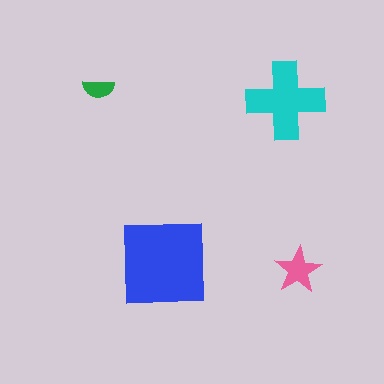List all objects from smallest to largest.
The green semicircle, the pink star, the cyan cross, the blue square.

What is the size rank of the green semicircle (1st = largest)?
4th.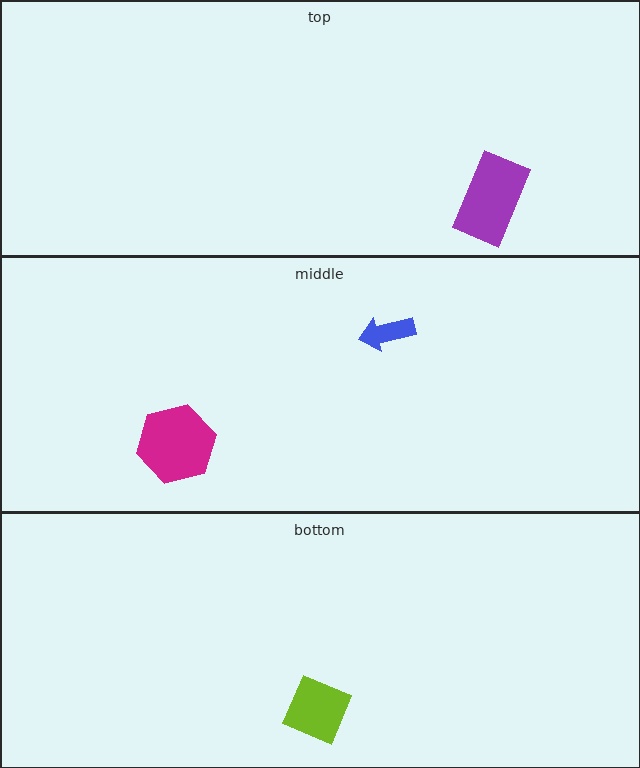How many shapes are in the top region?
1.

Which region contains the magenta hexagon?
The middle region.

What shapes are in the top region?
The purple rectangle.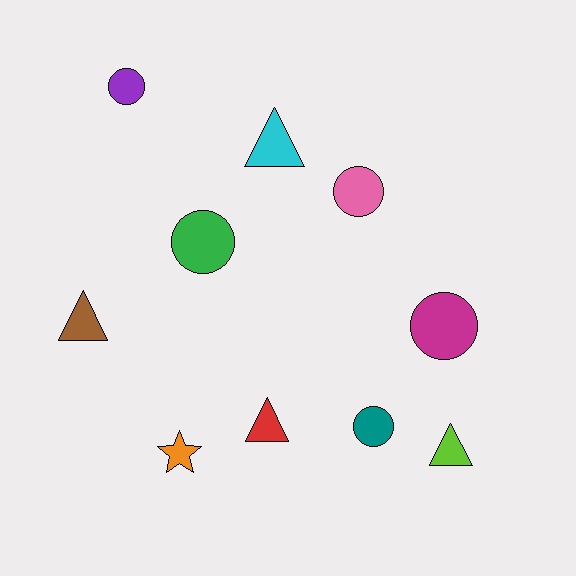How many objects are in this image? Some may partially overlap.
There are 10 objects.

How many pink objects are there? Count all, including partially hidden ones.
There is 1 pink object.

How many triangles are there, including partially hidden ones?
There are 4 triangles.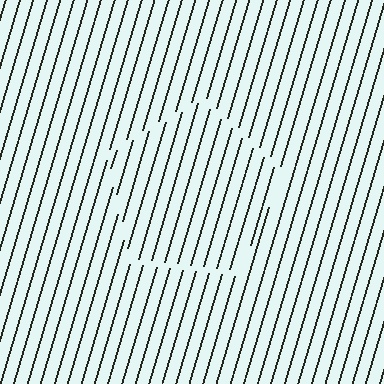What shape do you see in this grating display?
An illusory pentagon. The interior of the shape contains the same grating, shifted by half a period — the contour is defined by the phase discontinuity where line-ends from the inner and outer gratings abut.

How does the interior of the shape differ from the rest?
The interior of the shape contains the same grating, shifted by half a period — the contour is defined by the phase discontinuity where line-ends from the inner and outer gratings abut.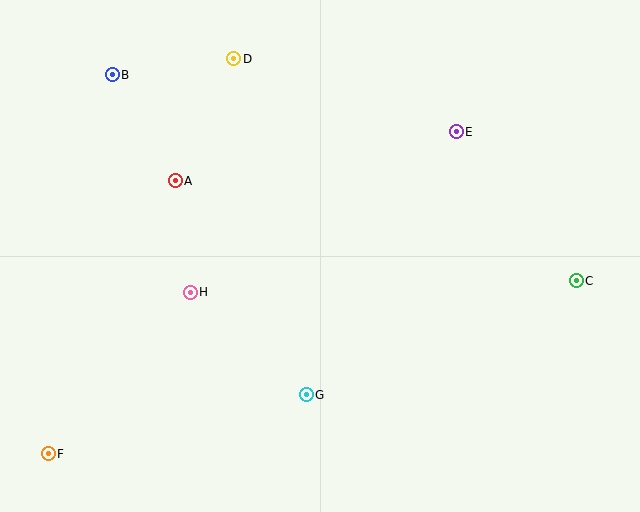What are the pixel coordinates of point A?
Point A is at (175, 181).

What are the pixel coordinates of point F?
Point F is at (48, 454).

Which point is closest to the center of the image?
Point H at (190, 292) is closest to the center.